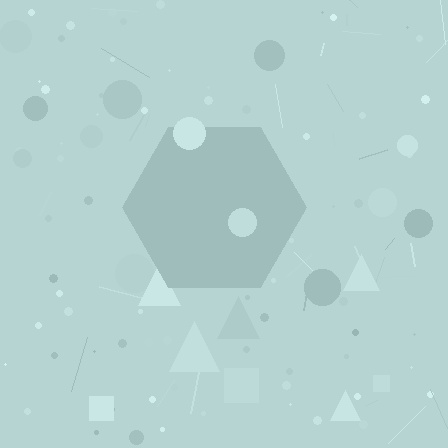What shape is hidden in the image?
A hexagon is hidden in the image.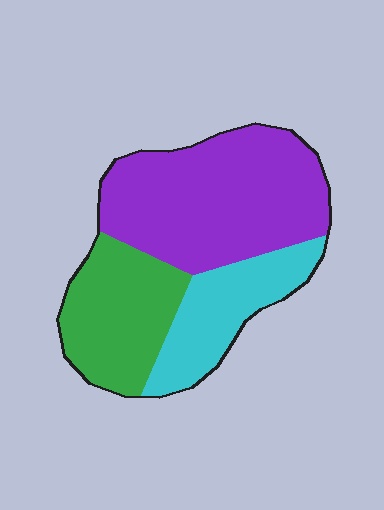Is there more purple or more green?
Purple.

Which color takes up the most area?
Purple, at roughly 50%.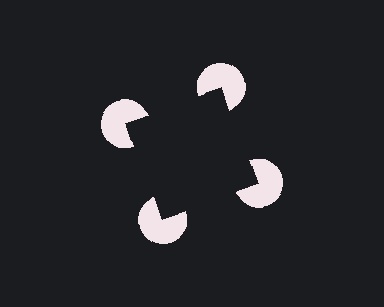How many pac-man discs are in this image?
There are 4 — one at each vertex of the illusory square.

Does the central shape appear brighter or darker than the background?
It typically appears slightly darker than the background, even though no actual brightness change is drawn.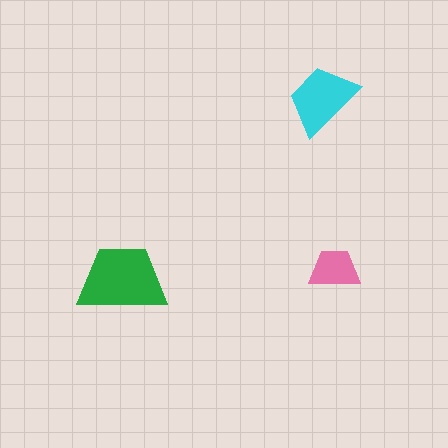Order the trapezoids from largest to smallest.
the green one, the cyan one, the pink one.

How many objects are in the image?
There are 3 objects in the image.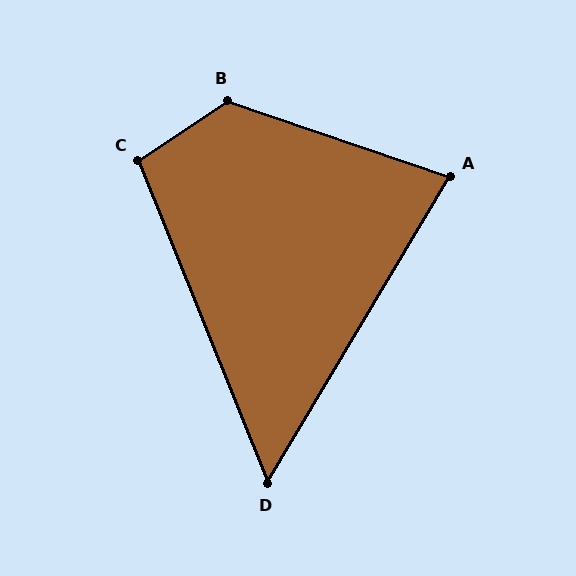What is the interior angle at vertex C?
Approximately 102 degrees (obtuse).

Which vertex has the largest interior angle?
B, at approximately 127 degrees.